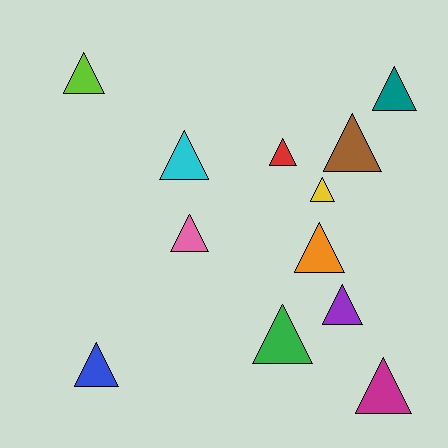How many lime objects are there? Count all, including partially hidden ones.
There is 1 lime object.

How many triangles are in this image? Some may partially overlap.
There are 12 triangles.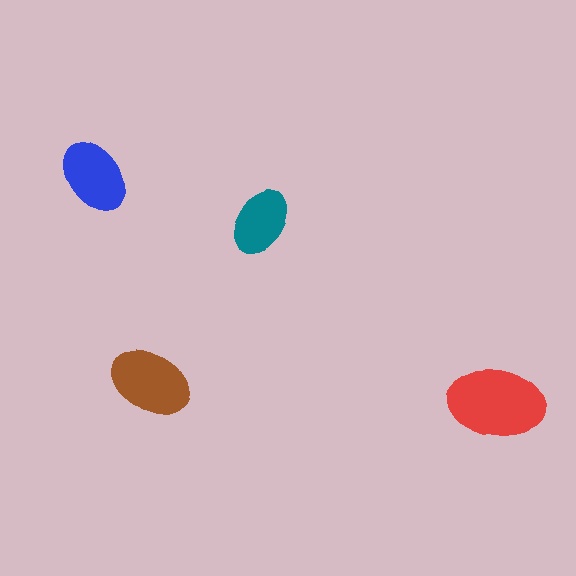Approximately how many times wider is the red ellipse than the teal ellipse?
About 1.5 times wider.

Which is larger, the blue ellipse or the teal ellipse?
The blue one.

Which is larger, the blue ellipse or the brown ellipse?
The brown one.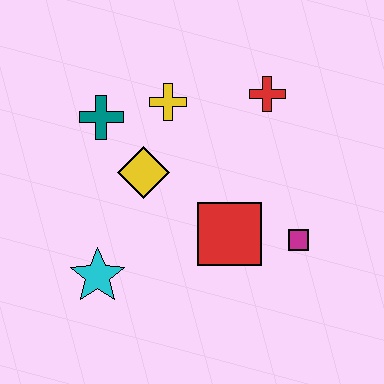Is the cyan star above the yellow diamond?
No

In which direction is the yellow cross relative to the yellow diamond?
The yellow cross is above the yellow diamond.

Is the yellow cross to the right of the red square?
No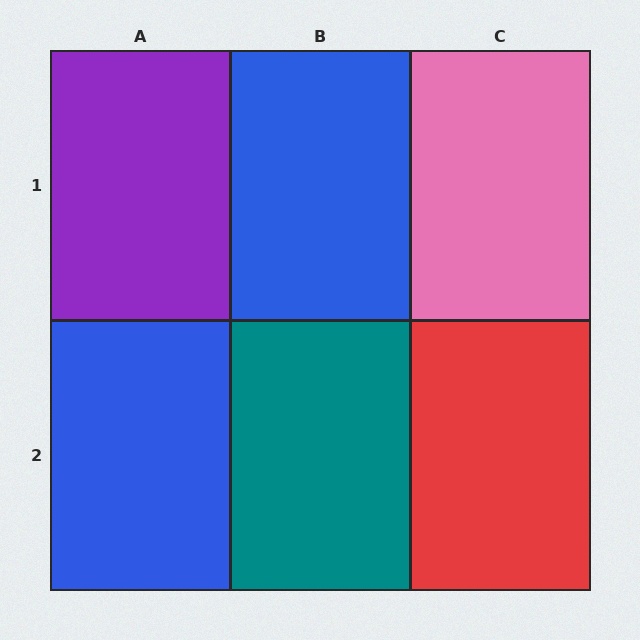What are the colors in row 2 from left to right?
Blue, teal, red.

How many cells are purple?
1 cell is purple.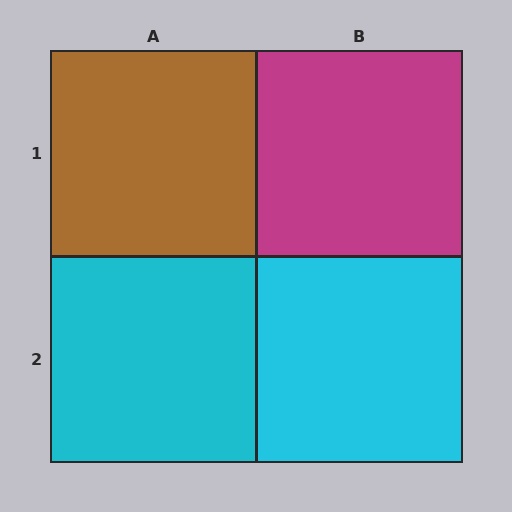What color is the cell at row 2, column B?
Cyan.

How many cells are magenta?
1 cell is magenta.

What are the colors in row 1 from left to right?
Brown, magenta.